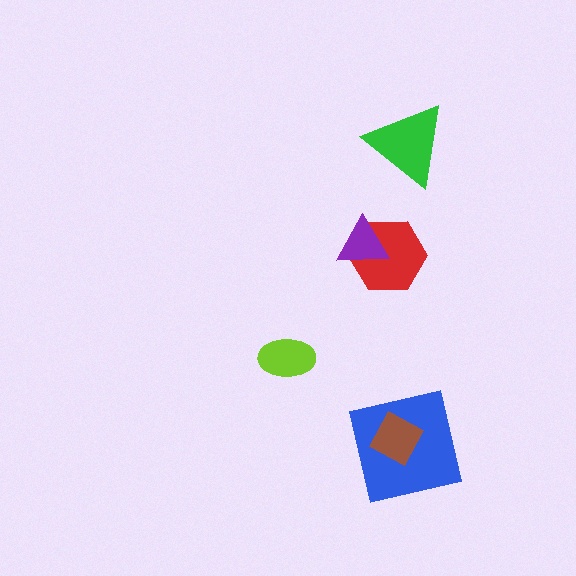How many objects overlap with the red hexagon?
1 object overlaps with the red hexagon.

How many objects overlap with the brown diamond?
1 object overlaps with the brown diamond.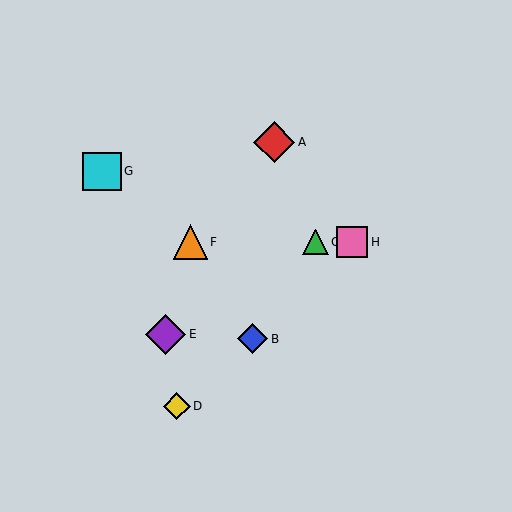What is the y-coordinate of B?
Object B is at y≈339.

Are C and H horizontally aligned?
Yes, both are at y≈242.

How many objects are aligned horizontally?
3 objects (C, F, H) are aligned horizontally.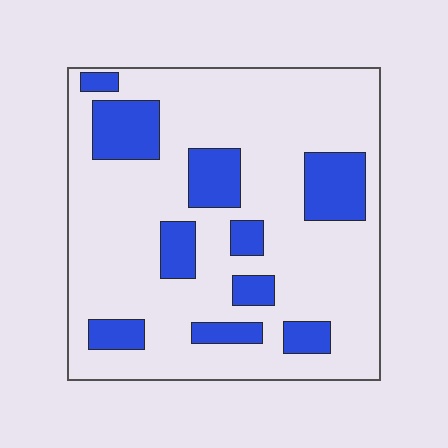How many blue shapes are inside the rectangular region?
10.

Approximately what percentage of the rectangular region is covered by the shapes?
Approximately 20%.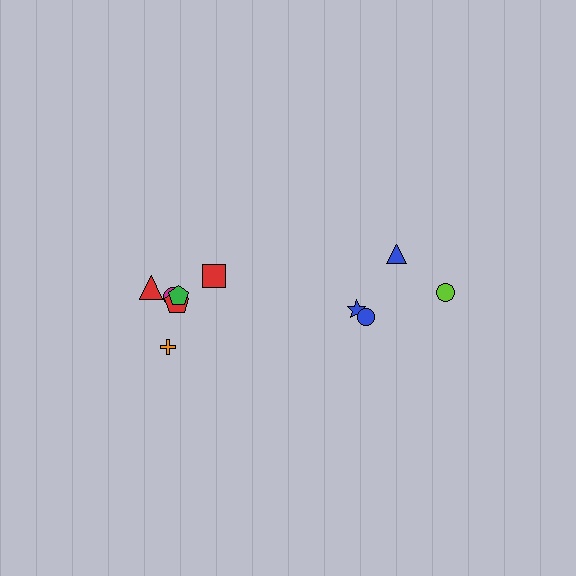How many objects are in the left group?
There are 6 objects.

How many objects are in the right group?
There are 4 objects.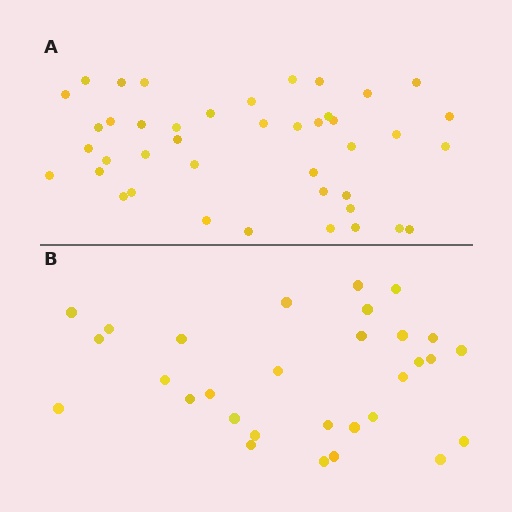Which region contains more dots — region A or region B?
Region A (the top region) has more dots.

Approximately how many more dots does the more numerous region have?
Region A has roughly 12 or so more dots than region B.